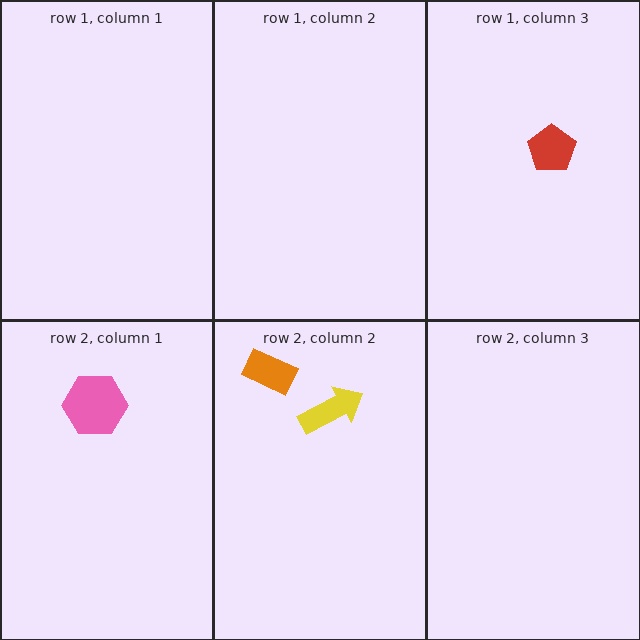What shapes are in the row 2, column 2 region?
The yellow arrow, the orange rectangle.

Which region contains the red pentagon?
The row 1, column 3 region.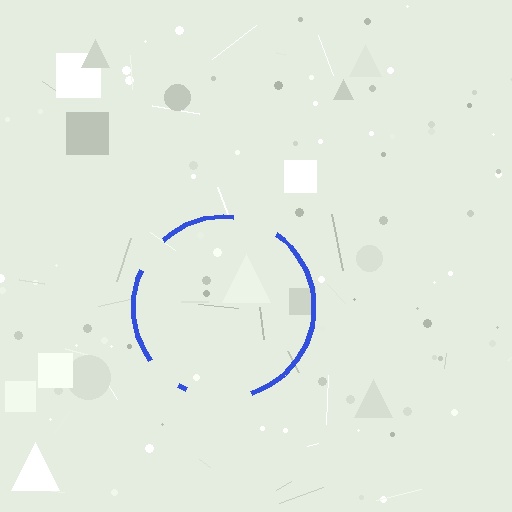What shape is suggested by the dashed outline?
The dashed outline suggests a circle.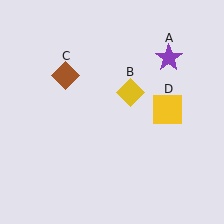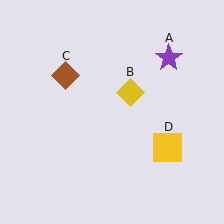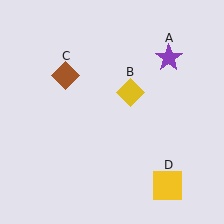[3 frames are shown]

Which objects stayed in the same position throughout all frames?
Purple star (object A) and yellow diamond (object B) and brown diamond (object C) remained stationary.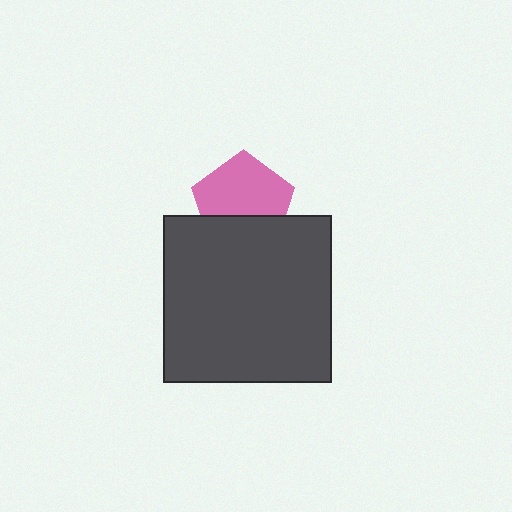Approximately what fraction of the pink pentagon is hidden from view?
Roughly 34% of the pink pentagon is hidden behind the dark gray square.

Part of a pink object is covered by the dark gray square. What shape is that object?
It is a pentagon.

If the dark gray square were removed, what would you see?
You would see the complete pink pentagon.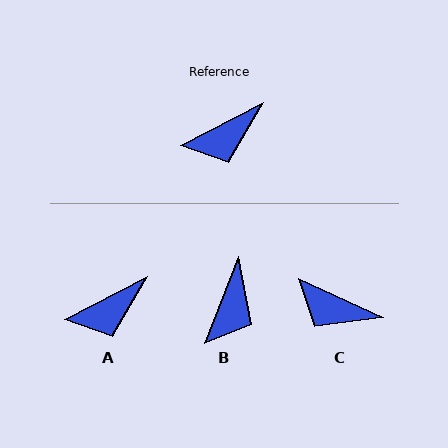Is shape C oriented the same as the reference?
No, it is off by about 52 degrees.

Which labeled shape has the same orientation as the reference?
A.